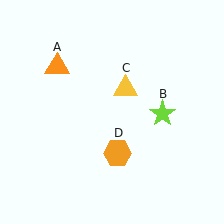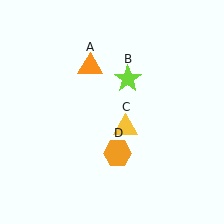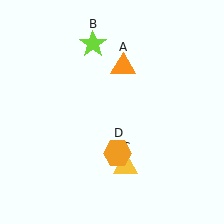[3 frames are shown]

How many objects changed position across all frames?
3 objects changed position: orange triangle (object A), lime star (object B), yellow triangle (object C).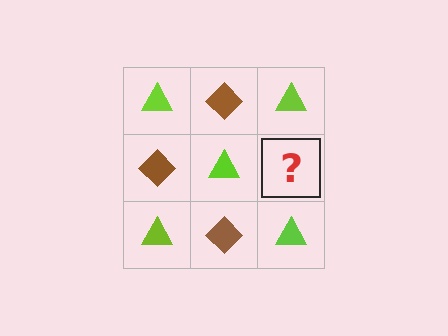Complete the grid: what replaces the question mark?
The question mark should be replaced with a brown diamond.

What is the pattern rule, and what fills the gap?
The rule is that it alternates lime triangle and brown diamond in a checkerboard pattern. The gap should be filled with a brown diamond.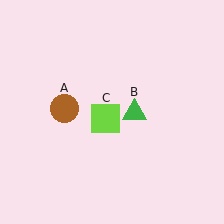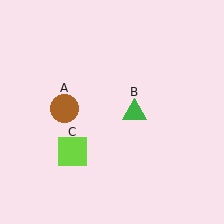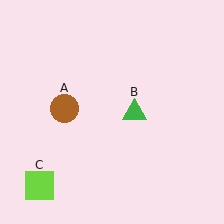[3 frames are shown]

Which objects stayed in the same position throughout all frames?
Brown circle (object A) and green triangle (object B) remained stationary.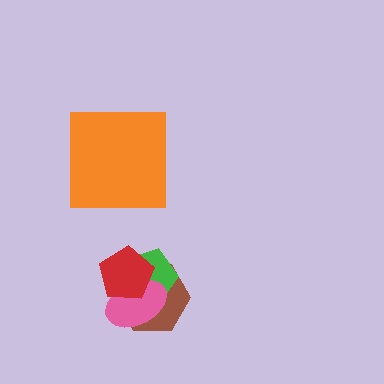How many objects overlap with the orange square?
0 objects overlap with the orange square.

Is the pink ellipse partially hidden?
Yes, it is partially covered by another shape.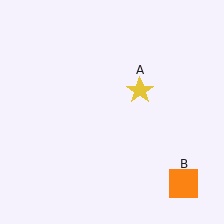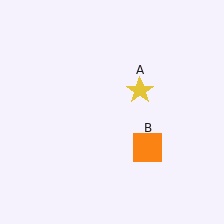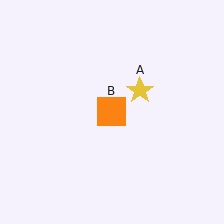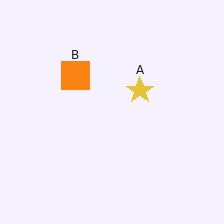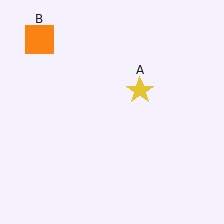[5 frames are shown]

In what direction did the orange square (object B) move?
The orange square (object B) moved up and to the left.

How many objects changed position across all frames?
1 object changed position: orange square (object B).